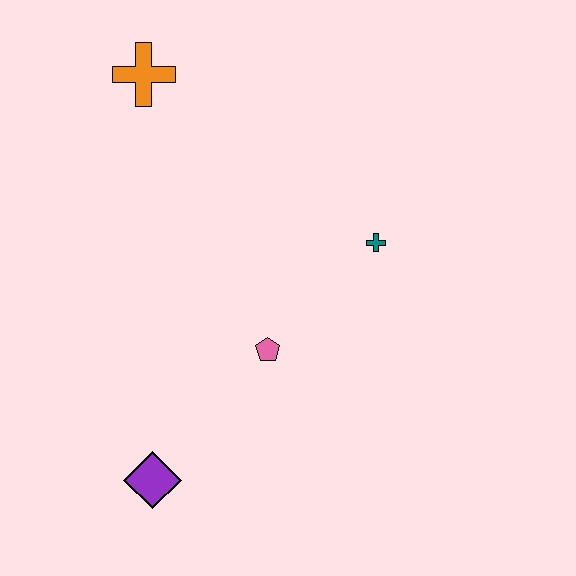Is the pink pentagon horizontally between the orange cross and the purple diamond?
No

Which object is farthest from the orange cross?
The purple diamond is farthest from the orange cross.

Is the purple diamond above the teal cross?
No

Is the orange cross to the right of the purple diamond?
No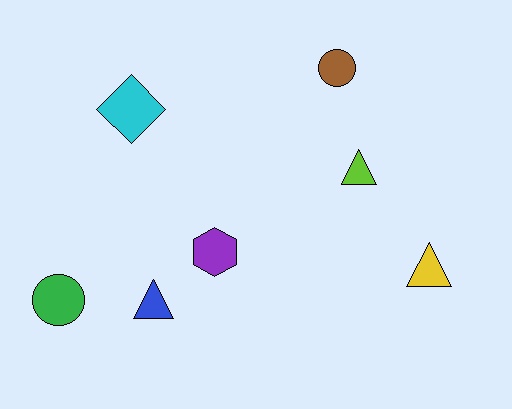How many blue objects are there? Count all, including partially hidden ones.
There is 1 blue object.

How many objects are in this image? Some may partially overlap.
There are 7 objects.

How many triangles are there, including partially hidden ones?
There are 3 triangles.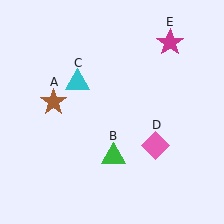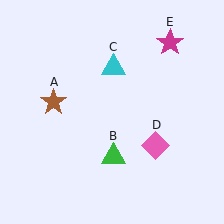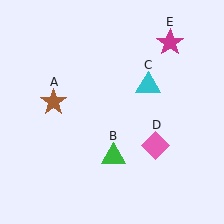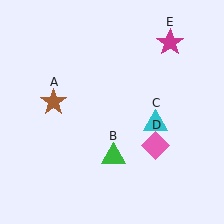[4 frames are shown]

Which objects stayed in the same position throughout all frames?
Brown star (object A) and green triangle (object B) and pink diamond (object D) and magenta star (object E) remained stationary.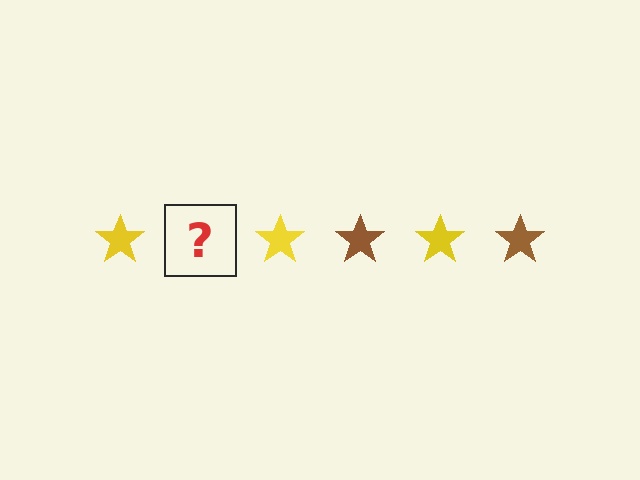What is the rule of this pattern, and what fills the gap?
The rule is that the pattern cycles through yellow, brown stars. The gap should be filled with a brown star.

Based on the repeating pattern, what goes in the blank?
The blank should be a brown star.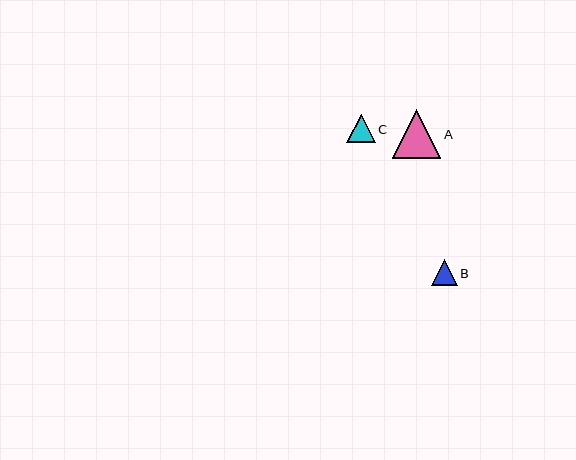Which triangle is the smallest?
Triangle B is the smallest with a size of approximately 26 pixels.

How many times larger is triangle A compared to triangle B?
Triangle A is approximately 1.9 times the size of triangle B.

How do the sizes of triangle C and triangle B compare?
Triangle C and triangle B are approximately the same size.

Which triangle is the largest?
Triangle A is the largest with a size of approximately 48 pixels.